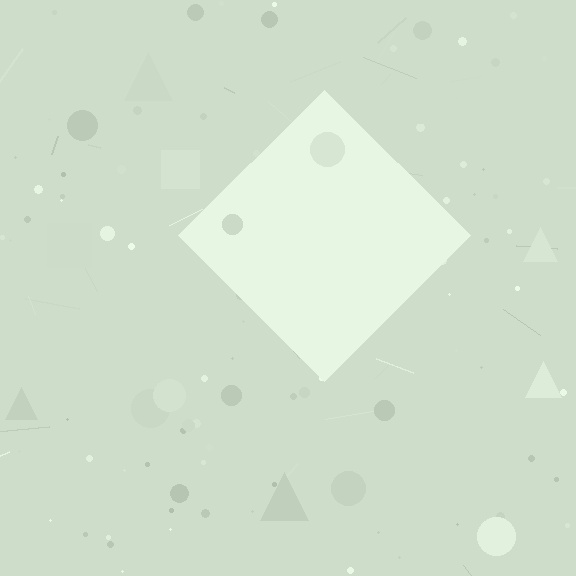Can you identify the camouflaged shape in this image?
The camouflaged shape is a diamond.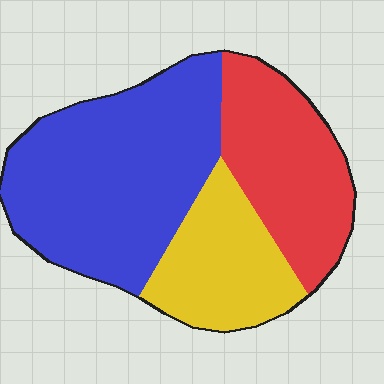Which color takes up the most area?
Blue, at roughly 50%.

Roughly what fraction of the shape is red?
Red covers about 30% of the shape.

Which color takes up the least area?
Yellow, at roughly 25%.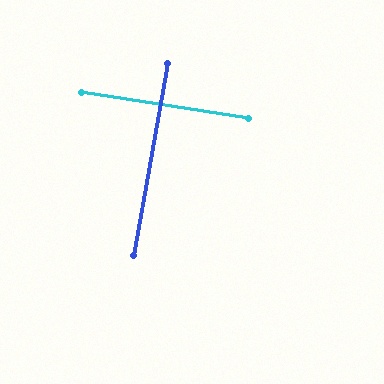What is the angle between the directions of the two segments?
Approximately 89 degrees.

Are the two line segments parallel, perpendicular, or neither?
Perpendicular — they meet at approximately 89°.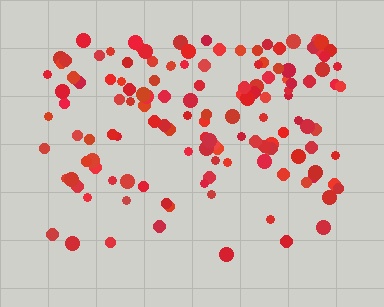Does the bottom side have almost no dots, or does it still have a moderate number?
Still a moderate number, just noticeably fewer than the top.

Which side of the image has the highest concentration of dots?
The top.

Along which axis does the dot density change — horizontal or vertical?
Vertical.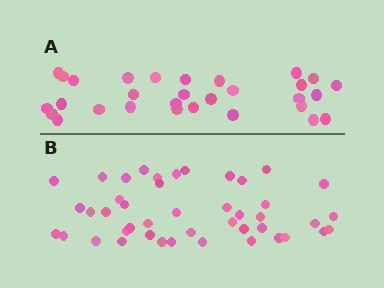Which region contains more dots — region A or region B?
Region B (the bottom region) has more dots.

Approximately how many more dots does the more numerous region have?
Region B has approximately 15 more dots than region A.